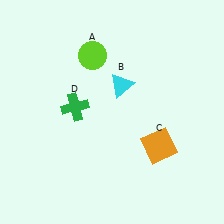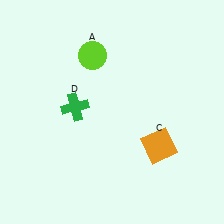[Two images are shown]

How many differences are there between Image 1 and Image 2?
There is 1 difference between the two images.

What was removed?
The cyan triangle (B) was removed in Image 2.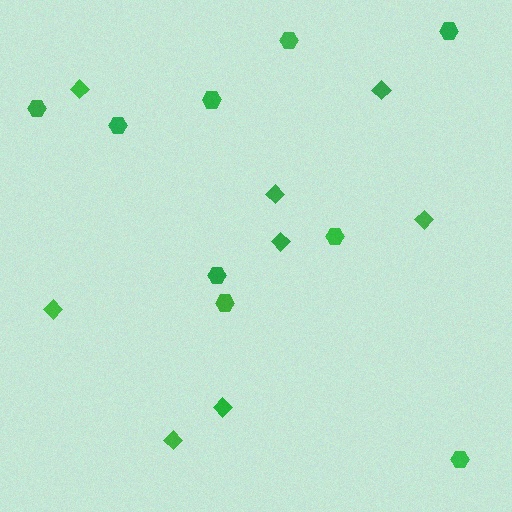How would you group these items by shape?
There are 2 groups: one group of diamonds (8) and one group of hexagons (9).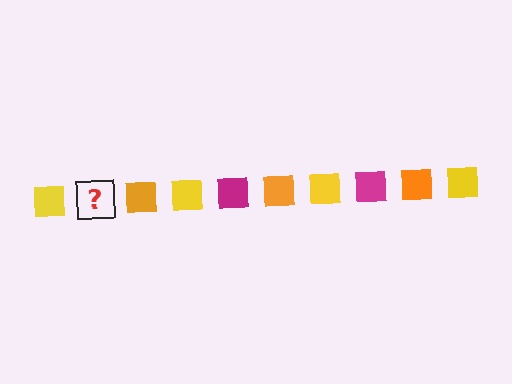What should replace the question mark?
The question mark should be replaced with a magenta square.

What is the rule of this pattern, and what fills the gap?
The rule is that the pattern cycles through yellow, magenta, orange squares. The gap should be filled with a magenta square.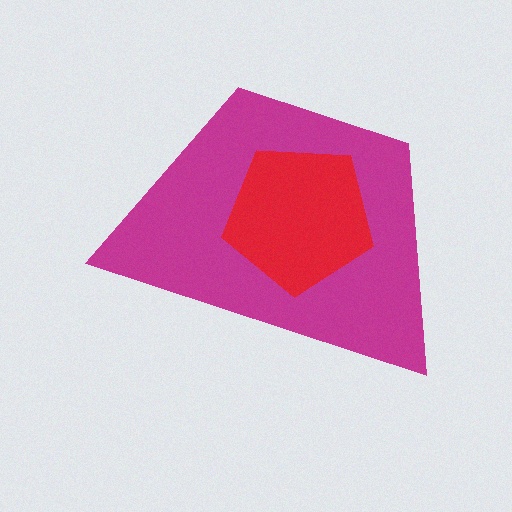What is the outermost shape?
The magenta trapezoid.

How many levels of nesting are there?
2.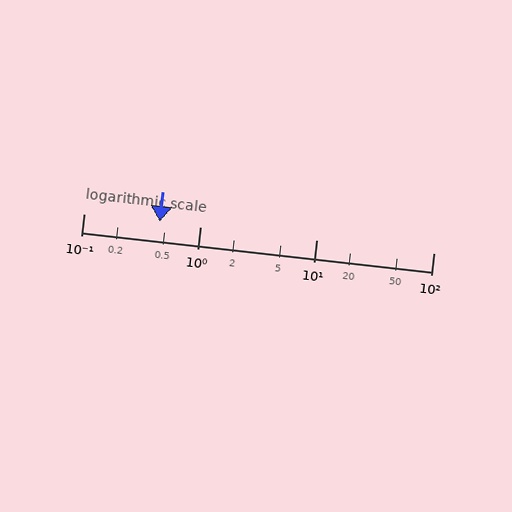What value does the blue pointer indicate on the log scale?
The pointer indicates approximately 0.45.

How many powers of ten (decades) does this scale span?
The scale spans 3 decades, from 0.1 to 100.